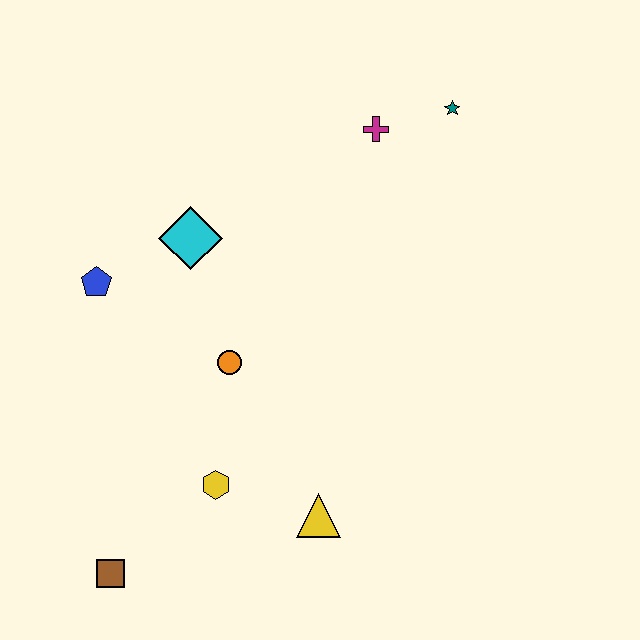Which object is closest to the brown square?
The yellow hexagon is closest to the brown square.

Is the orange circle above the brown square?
Yes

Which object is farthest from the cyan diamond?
The brown square is farthest from the cyan diamond.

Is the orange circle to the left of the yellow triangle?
Yes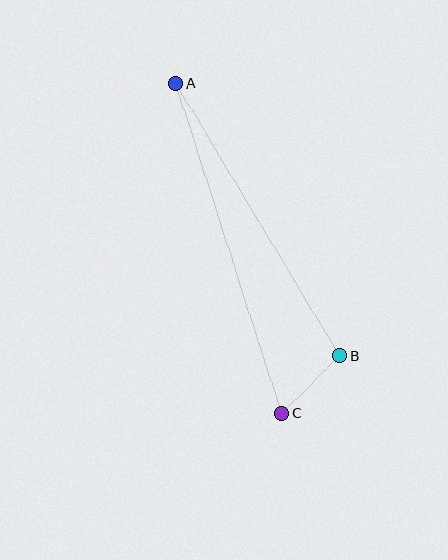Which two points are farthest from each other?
Points A and C are farthest from each other.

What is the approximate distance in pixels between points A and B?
The distance between A and B is approximately 318 pixels.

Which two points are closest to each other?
Points B and C are closest to each other.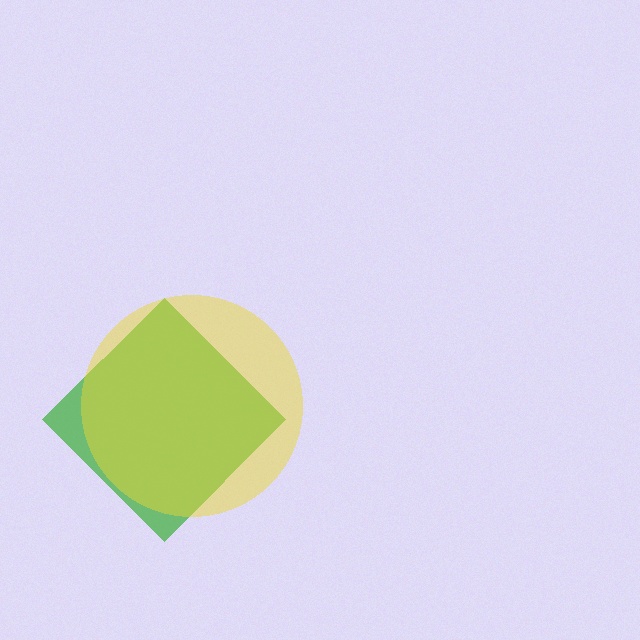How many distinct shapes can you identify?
There are 2 distinct shapes: a green diamond, a yellow circle.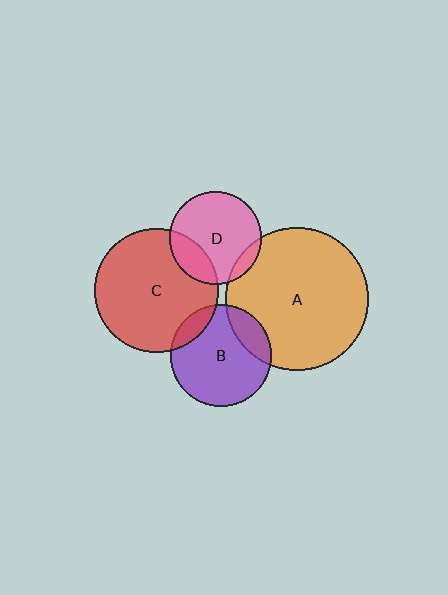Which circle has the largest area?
Circle A (orange).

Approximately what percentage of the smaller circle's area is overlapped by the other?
Approximately 20%.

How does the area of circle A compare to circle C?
Approximately 1.3 times.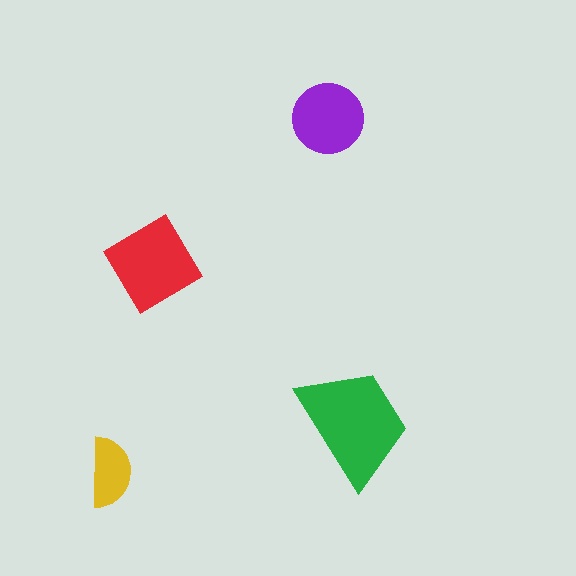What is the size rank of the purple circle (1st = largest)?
3rd.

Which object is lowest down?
The yellow semicircle is bottommost.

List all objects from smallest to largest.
The yellow semicircle, the purple circle, the red diamond, the green trapezoid.